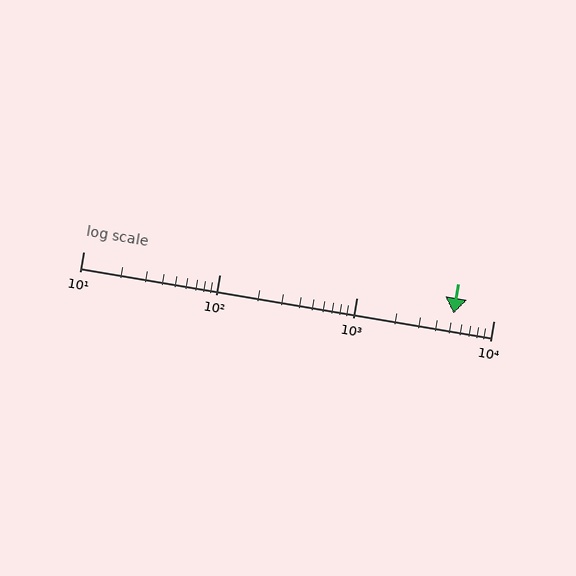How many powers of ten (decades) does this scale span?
The scale spans 3 decades, from 10 to 10000.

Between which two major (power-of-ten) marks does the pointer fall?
The pointer is between 1000 and 10000.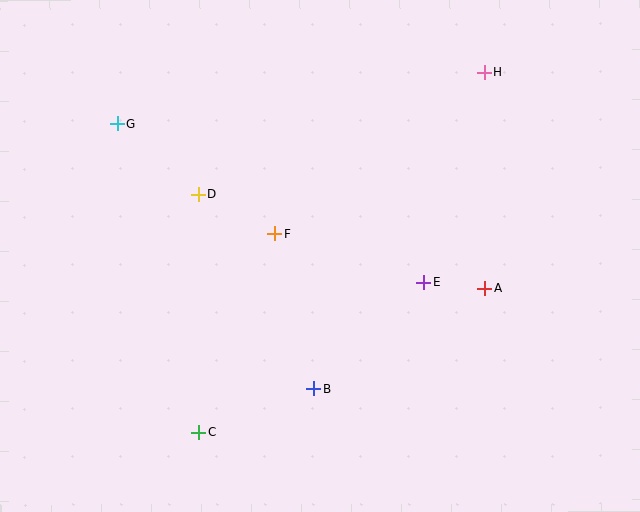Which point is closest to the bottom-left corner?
Point C is closest to the bottom-left corner.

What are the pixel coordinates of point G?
Point G is at (117, 124).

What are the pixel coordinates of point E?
Point E is at (424, 282).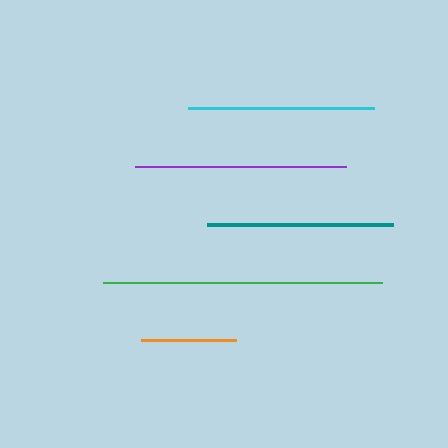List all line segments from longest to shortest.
From longest to shortest: green, purple, cyan, teal, orange.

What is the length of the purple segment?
The purple segment is approximately 211 pixels long.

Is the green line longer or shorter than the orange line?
The green line is longer than the orange line.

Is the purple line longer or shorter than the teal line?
The purple line is longer than the teal line.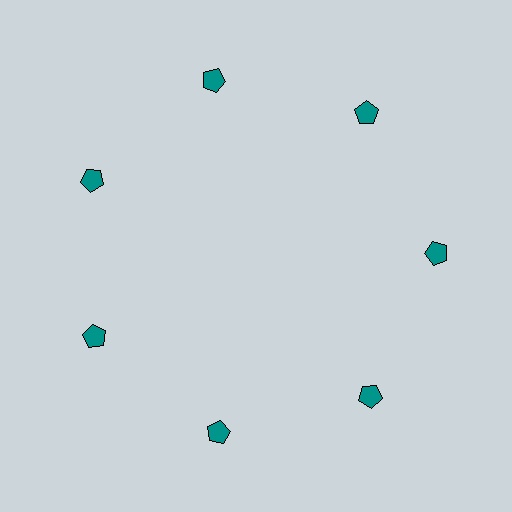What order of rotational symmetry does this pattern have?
This pattern has 7-fold rotational symmetry.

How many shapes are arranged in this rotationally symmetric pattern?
There are 7 shapes, arranged in 7 groups of 1.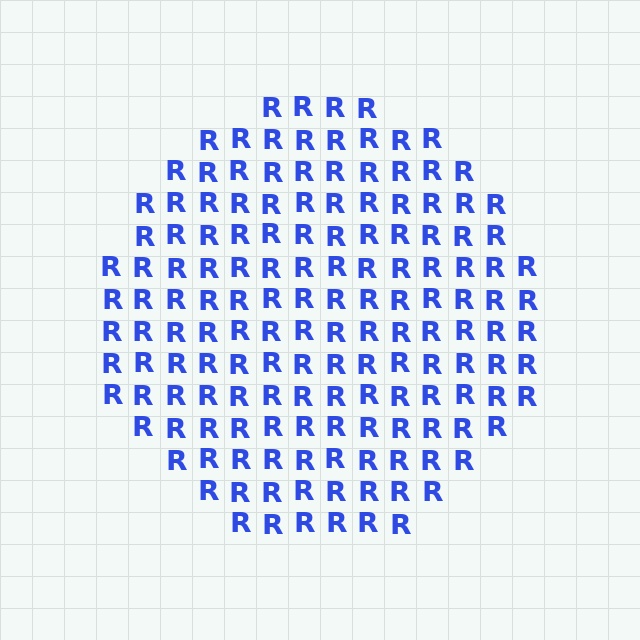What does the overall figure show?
The overall figure shows a circle.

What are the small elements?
The small elements are letter R's.